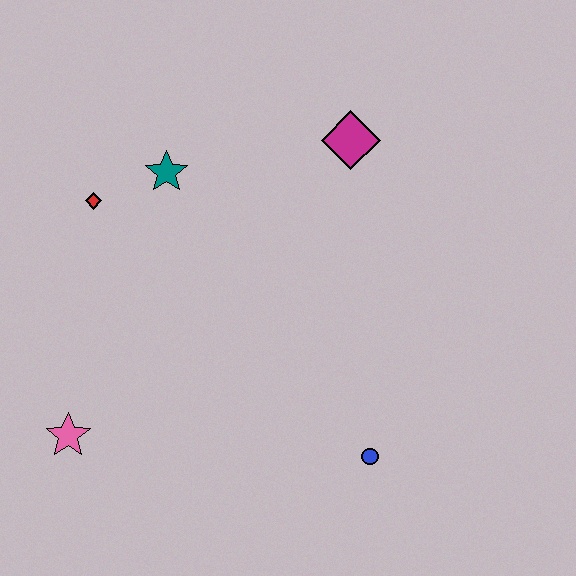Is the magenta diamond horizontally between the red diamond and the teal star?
No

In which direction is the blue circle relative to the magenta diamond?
The blue circle is below the magenta diamond.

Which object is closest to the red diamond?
The teal star is closest to the red diamond.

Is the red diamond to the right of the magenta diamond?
No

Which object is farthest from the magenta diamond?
The pink star is farthest from the magenta diamond.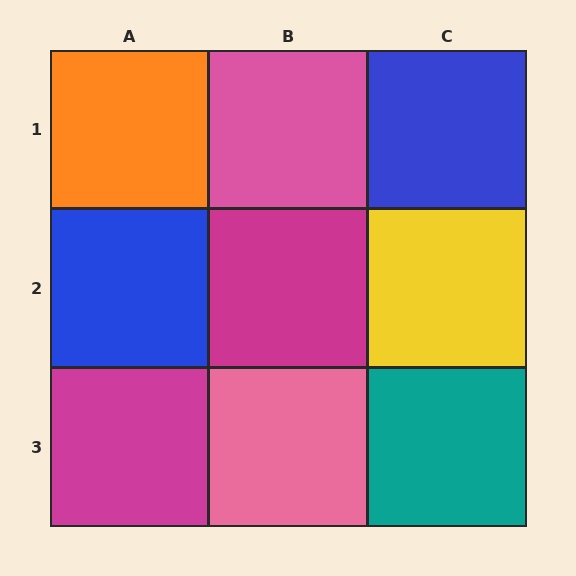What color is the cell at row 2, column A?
Blue.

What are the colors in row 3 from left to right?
Magenta, pink, teal.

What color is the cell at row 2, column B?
Magenta.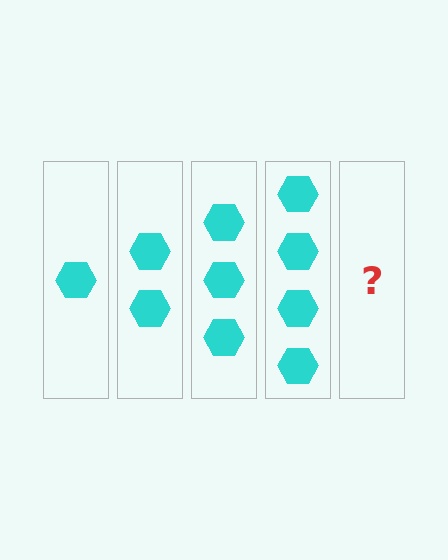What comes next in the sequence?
The next element should be 5 hexagons.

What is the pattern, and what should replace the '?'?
The pattern is that each step adds one more hexagon. The '?' should be 5 hexagons.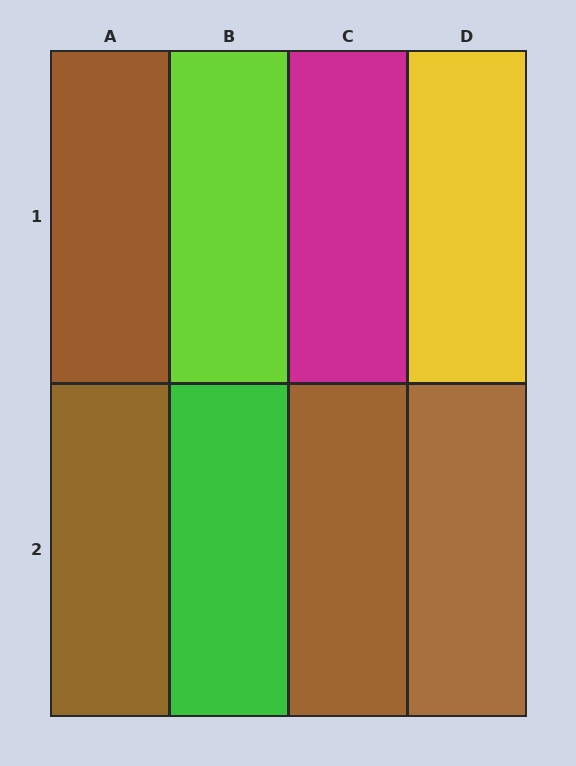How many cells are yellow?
1 cell is yellow.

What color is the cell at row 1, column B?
Lime.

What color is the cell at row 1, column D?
Yellow.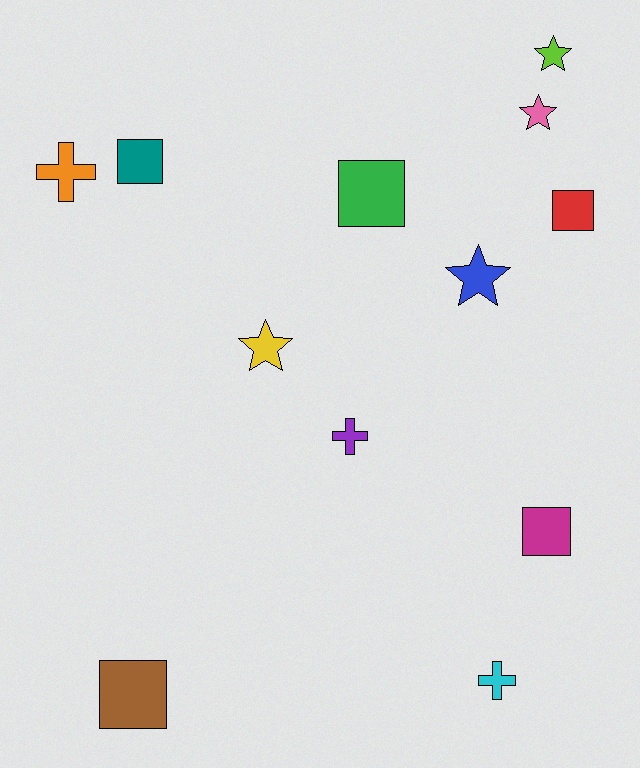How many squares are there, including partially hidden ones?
There are 5 squares.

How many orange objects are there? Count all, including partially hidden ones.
There is 1 orange object.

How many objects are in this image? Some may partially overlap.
There are 12 objects.